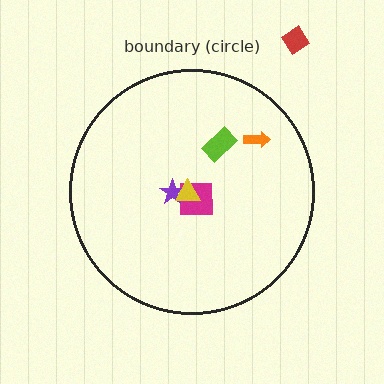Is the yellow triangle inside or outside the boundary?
Inside.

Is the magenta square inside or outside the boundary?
Inside.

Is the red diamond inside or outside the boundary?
Outside.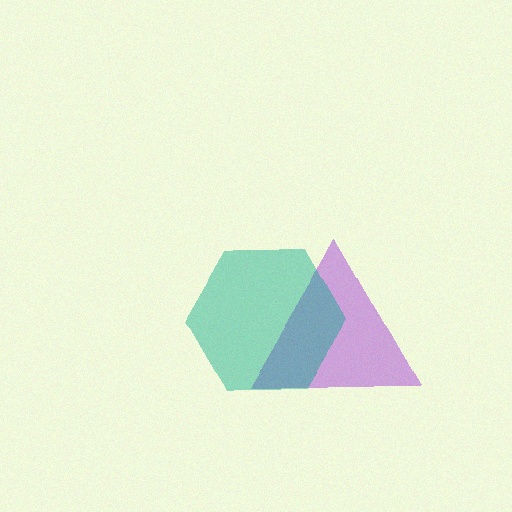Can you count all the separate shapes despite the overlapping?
Yes, there are 2 separate shapes.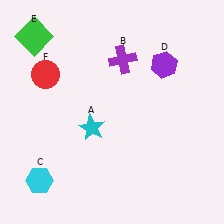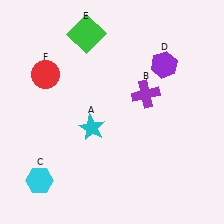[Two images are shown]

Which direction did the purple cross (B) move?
The purple cross (B) moved down.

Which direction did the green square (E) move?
The green square (E) moved right.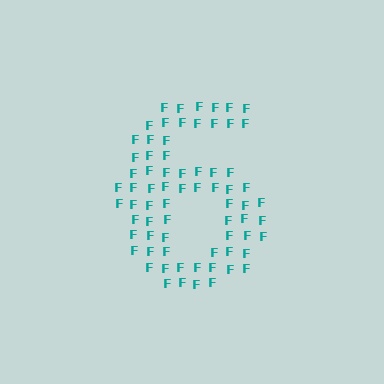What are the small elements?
The small elements are letter F's.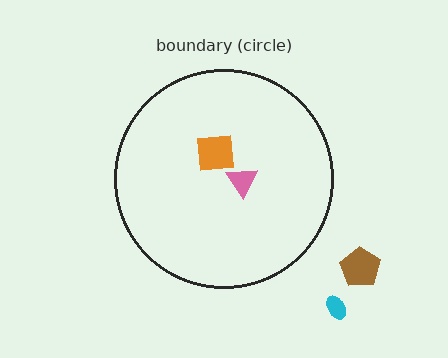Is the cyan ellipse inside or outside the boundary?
Outside.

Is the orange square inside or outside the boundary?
Inside.